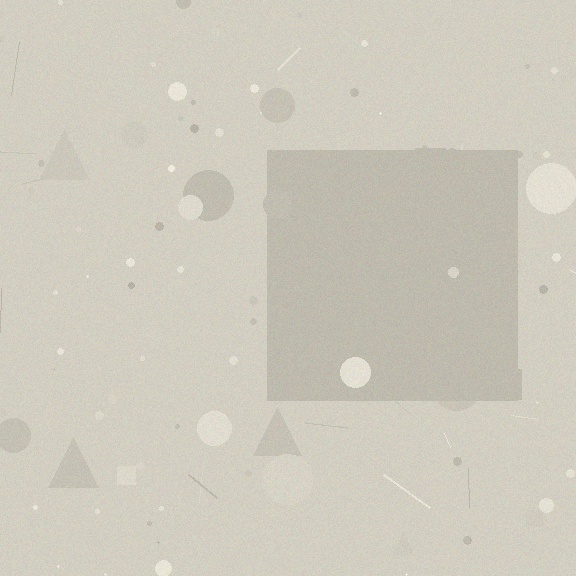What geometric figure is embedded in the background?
A square is embedded in the background.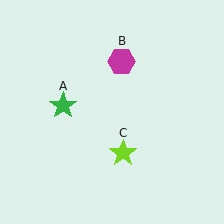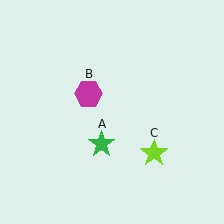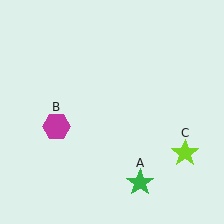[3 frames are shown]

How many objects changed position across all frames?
3 objects changed position: green star (object A), magenta hexagon (object B), lime star (object C).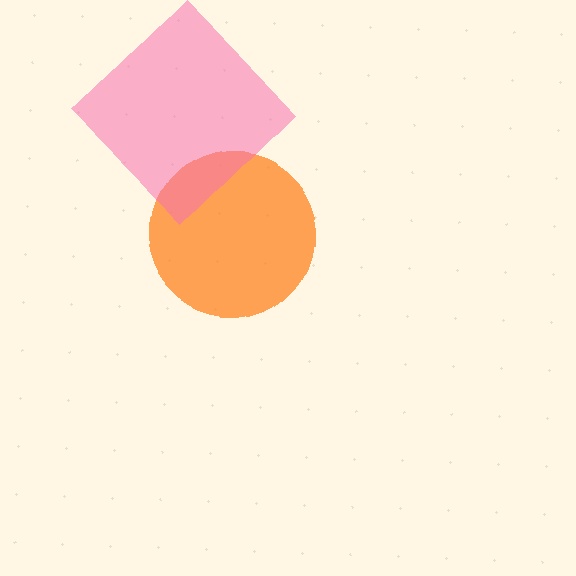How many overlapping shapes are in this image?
There are 2 overlapping shapes in the image.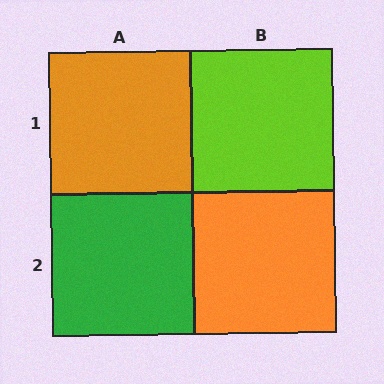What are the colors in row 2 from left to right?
Green, orange.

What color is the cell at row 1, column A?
Orange.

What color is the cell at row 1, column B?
Lime.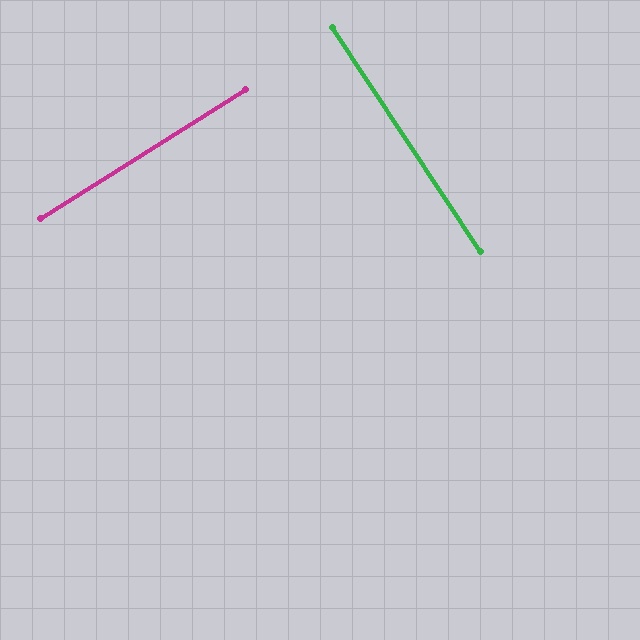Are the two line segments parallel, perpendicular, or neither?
Perpendicular — they meet at approximately 89°.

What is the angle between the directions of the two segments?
Approximately 89 degrees.